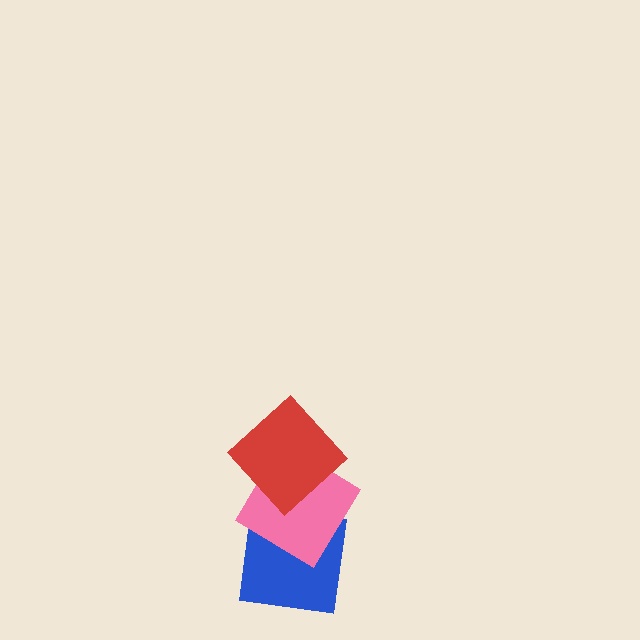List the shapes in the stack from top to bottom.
From top to bottom: the red diamond, the pink diamond, the blue square.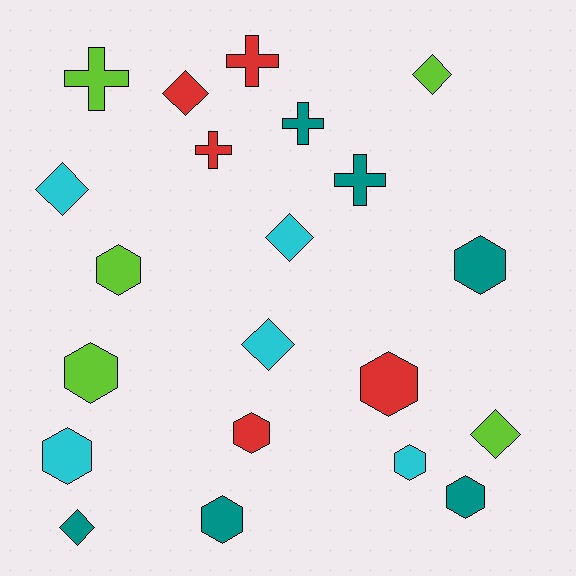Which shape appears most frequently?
Hexagon, with 9 objects.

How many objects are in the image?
There are 21 objects.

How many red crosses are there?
There are 2 red crosses.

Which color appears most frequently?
Teal, with 6 objects.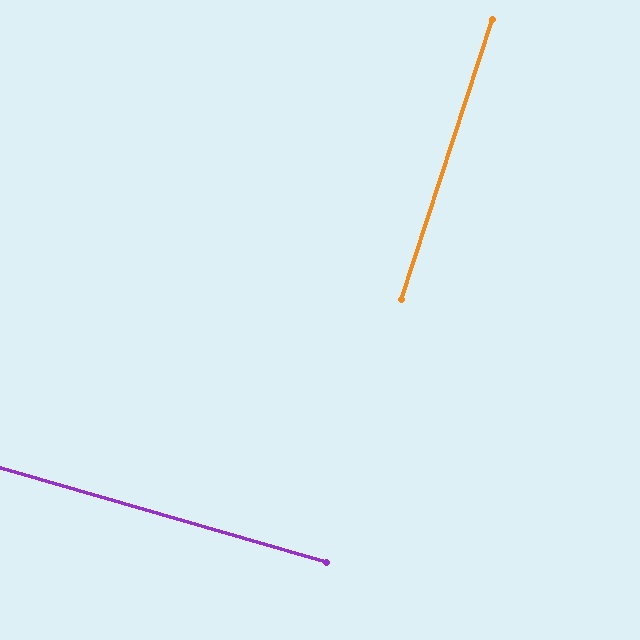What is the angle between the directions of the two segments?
Approximately 88 degrees.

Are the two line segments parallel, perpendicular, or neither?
Perpendicular — they meet at approximately 88°.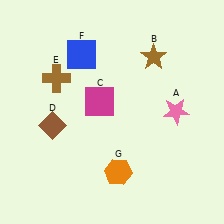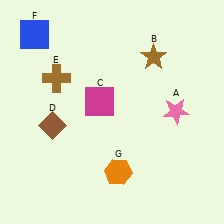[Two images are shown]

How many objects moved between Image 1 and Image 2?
1 object moved between the two images.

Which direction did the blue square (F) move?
The blue square (F) moved left.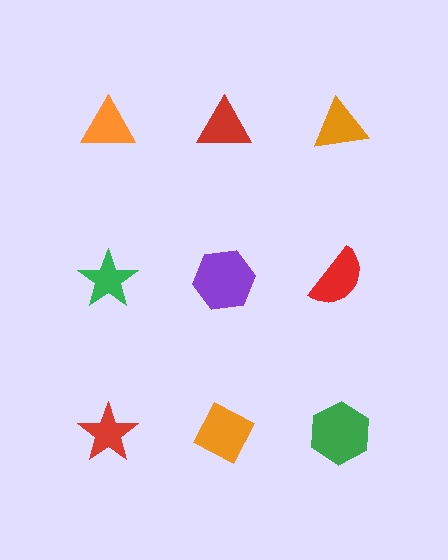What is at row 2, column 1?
A green star.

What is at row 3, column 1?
A red star.